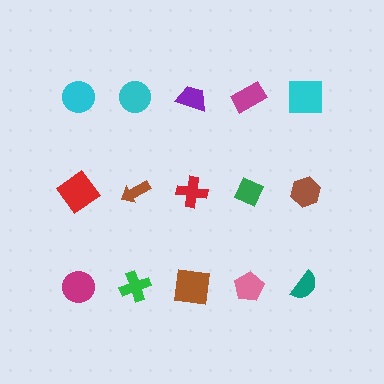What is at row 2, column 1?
A red diamond.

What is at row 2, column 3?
A red cross.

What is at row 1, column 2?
A cyan circle.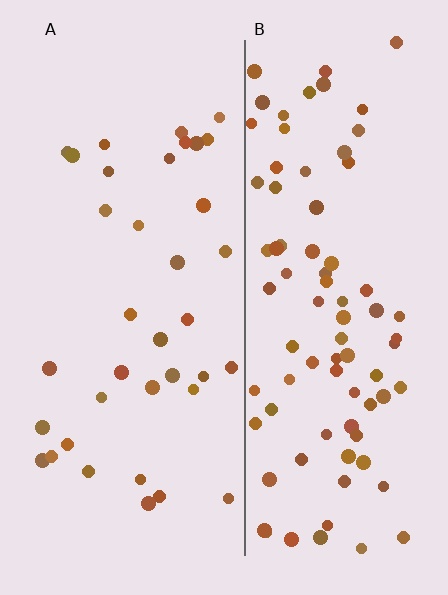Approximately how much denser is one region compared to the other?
Approximately 2.4× — region B over region A.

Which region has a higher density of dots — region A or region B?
B (the right).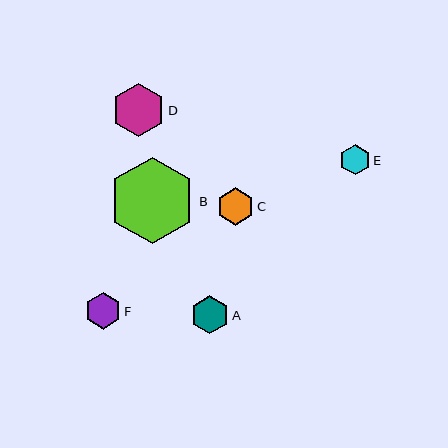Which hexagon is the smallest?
Hexagon E is the smallest with a size of approximately 30 pixels.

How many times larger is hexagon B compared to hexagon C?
Hexagon B is approximately 2.3 times the size of hexagon C.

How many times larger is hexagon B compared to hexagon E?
Hexagon B is approximately 2.9 times the size of hexagon E.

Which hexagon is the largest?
Hexagon B is the largest with a size of approximately 87 pixels.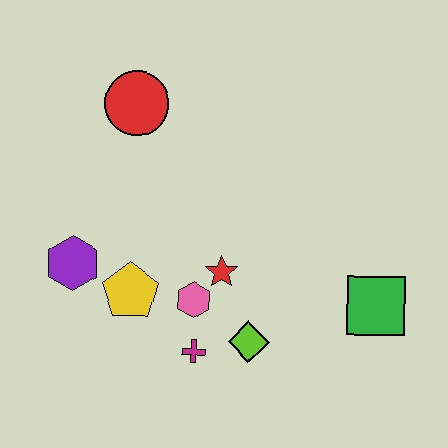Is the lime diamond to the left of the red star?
No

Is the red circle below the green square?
No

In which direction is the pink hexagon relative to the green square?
The pink hexagon is to the left of the green square.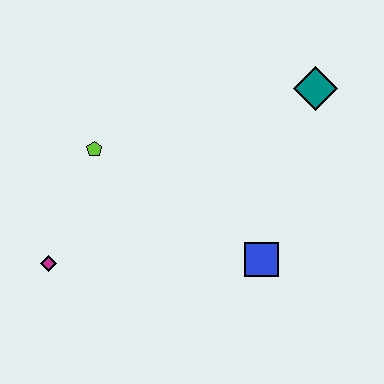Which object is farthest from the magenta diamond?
The teal diamond is farthest from the magenta diamond.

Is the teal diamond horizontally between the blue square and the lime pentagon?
No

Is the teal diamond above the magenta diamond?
Yes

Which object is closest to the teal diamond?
The blue square is closest to the teal diamond.